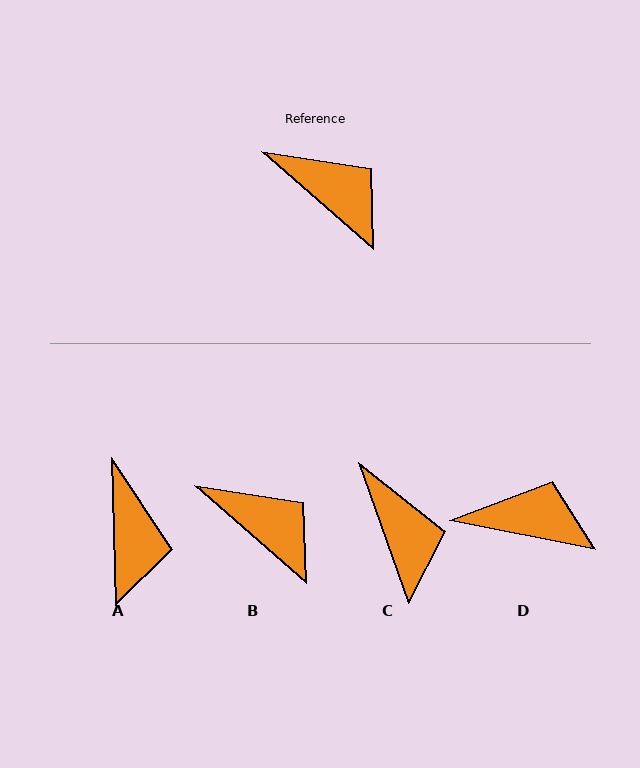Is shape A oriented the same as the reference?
No, it is off by about 47 degrees.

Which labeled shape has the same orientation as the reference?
B.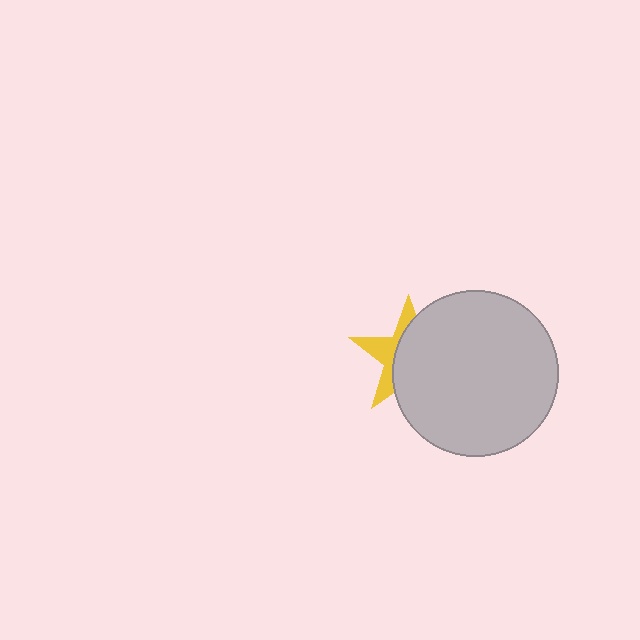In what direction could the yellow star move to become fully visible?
The yellow star could move left. That would shift it out from behind the light gray circle entirely.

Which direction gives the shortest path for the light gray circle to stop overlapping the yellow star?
Moving right gives the shortest separation.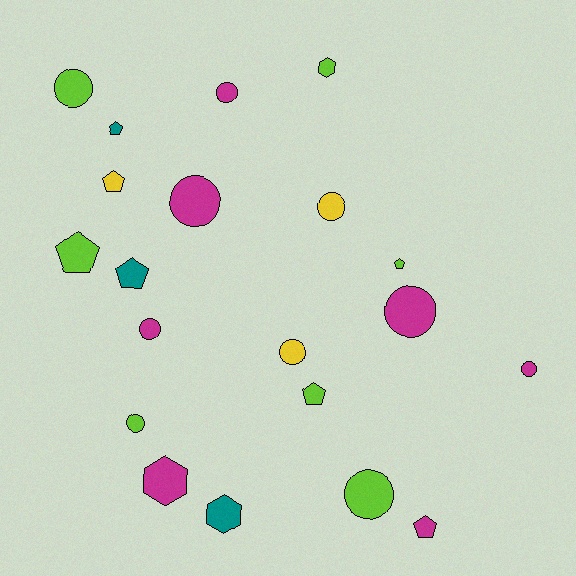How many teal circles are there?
There are no teal circles.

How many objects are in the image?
There are 20 objects.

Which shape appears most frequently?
Circle, with 10 objects.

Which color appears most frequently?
Lime, with 7 objects.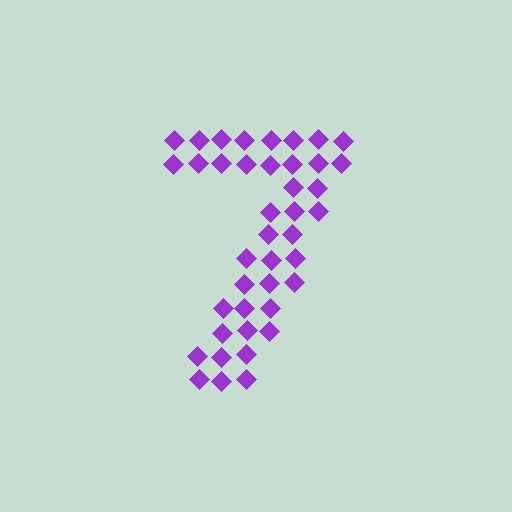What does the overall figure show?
The overall figure shows the digit 7.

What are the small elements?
The small elements are diamonds.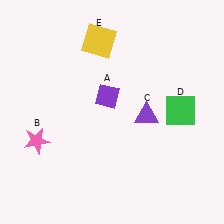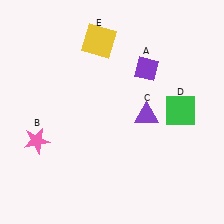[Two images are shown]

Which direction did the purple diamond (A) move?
The purple diamond (A) moved right.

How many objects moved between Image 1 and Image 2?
1 object moved between the two images.